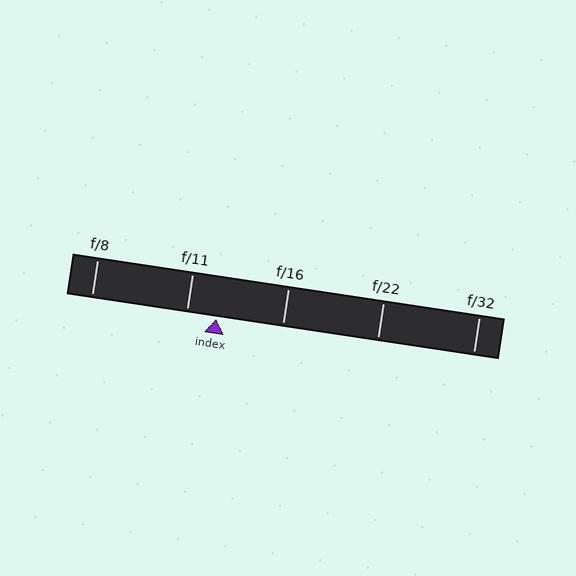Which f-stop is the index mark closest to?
The index mark is closest to f/11.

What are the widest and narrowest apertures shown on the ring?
The widest aperture shown is f/8 and the narrowest is f/32.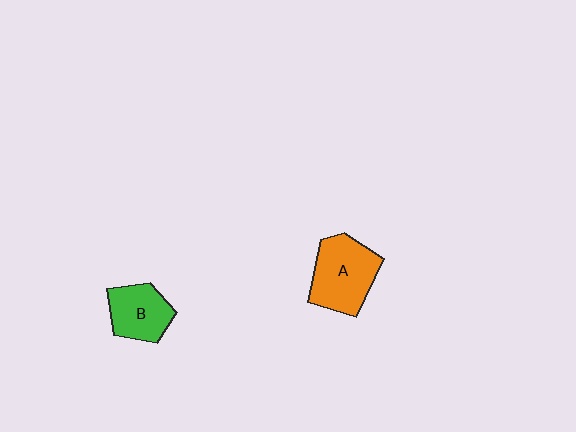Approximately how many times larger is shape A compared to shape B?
Approximately 1.4 times.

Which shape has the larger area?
Shape A (orange).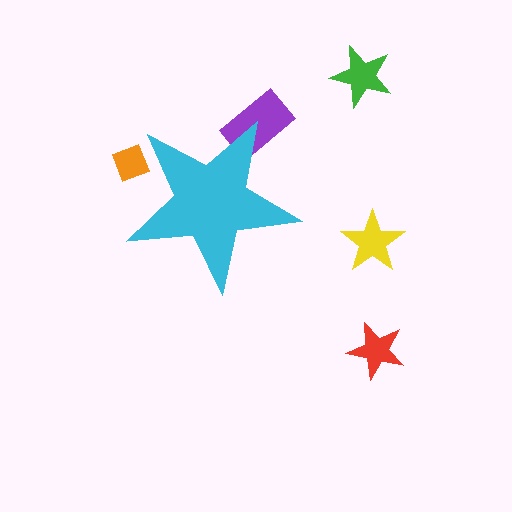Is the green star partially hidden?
No, the green star is fully visible.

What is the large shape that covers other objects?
A cyan star.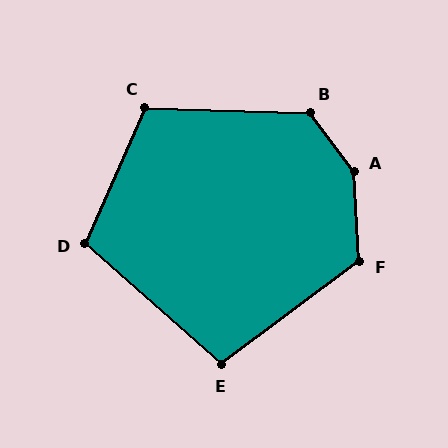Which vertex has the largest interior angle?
A, at approximately 146 degrees.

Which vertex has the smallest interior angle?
E, at approximately 102 degrees.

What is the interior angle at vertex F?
Approximately 124 degrees (obtuse).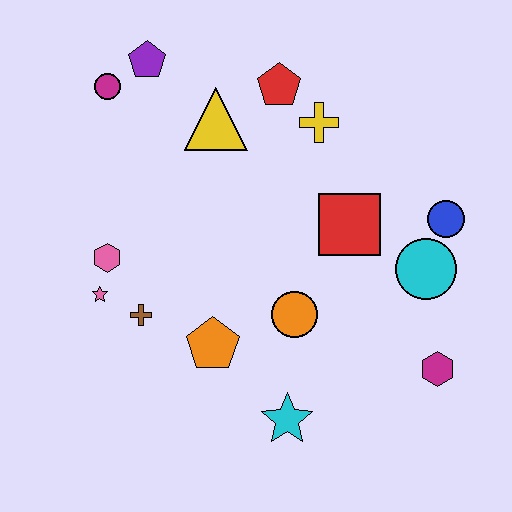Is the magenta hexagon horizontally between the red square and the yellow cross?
No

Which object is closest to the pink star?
The pink hexagon is closest to the pink star.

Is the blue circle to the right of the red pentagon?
Yes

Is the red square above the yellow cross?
No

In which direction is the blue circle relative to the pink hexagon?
The blue circle is to the right of the pink hexagon.